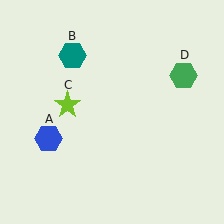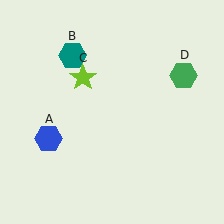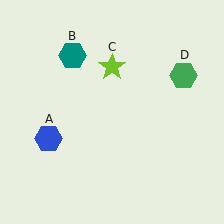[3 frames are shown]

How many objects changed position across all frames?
1 object changed position: lime star (object C).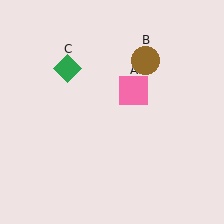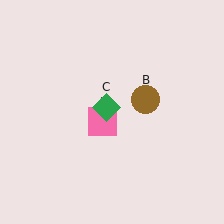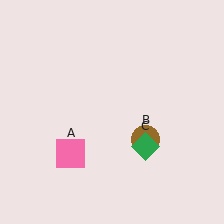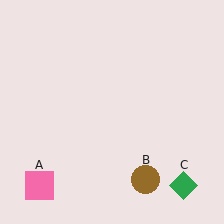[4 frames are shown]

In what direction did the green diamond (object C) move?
The green diamond (object C) moved down and to the right.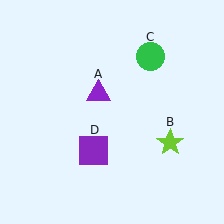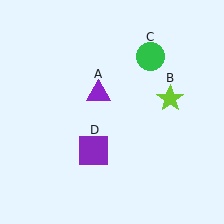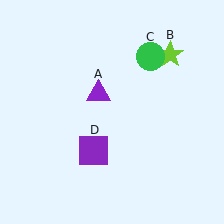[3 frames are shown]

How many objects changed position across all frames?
1 object changed position: lime star (object B).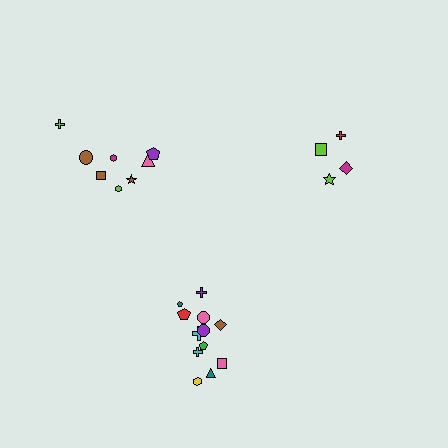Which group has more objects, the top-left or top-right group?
The top-left group.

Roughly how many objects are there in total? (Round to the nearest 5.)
Roughly 25 objects in total.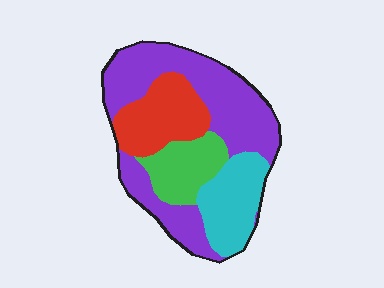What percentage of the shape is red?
Red covers roughly 20% of the shape.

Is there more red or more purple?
Purple.